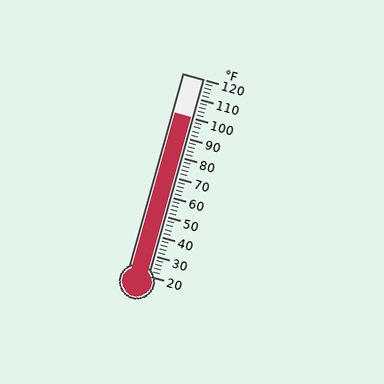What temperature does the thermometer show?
The thermometer shows approximately 100°F.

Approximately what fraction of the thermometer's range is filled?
The thermometer is filled to approximately 80% of its range.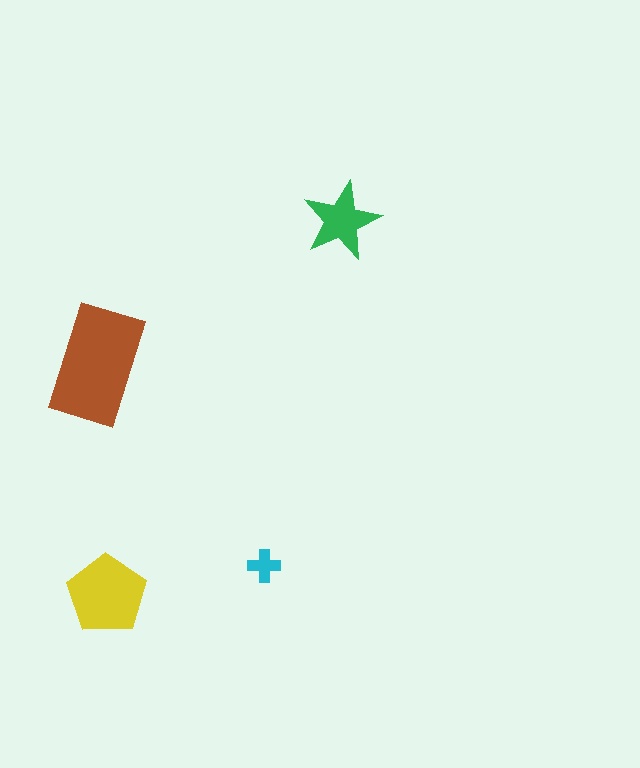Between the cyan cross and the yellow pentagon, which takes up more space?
The yellow pentagon.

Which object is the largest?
The brown rectangle.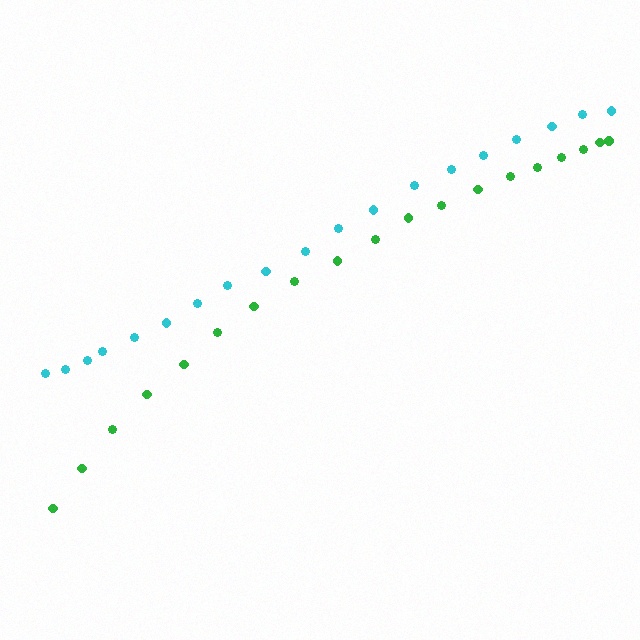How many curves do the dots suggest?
There are 2 distinct paths.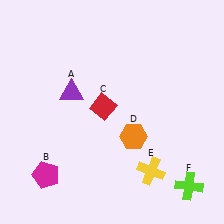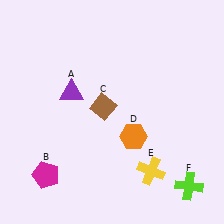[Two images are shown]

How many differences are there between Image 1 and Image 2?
There is 1 difference between the two images.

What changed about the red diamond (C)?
In Image 1, C is red. In Image 2, it changed to brown.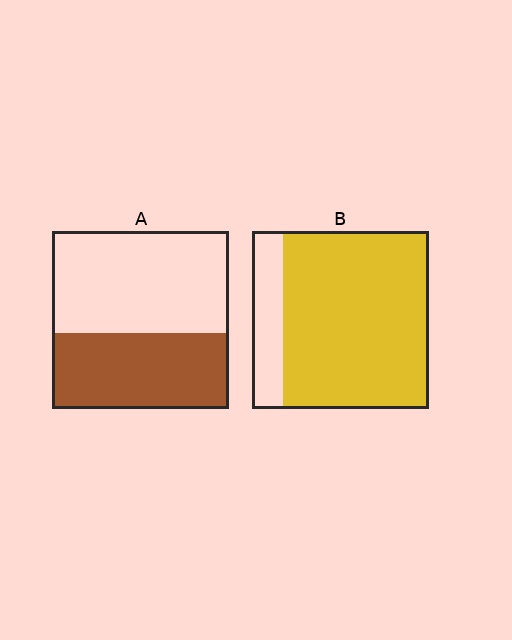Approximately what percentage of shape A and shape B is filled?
A is approximately 45% and B is approximately 80%.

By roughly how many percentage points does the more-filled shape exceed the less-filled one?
By roughly 40 percentage points (B over A).